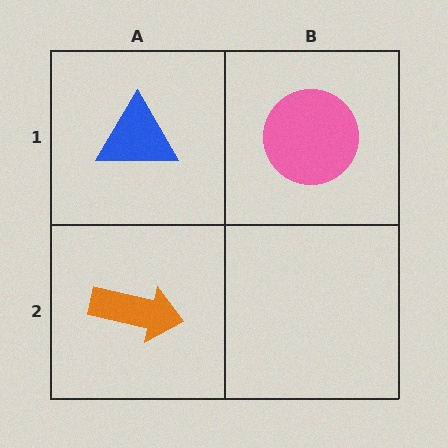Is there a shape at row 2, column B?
No, that cell is empty.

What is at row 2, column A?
An orange arrow.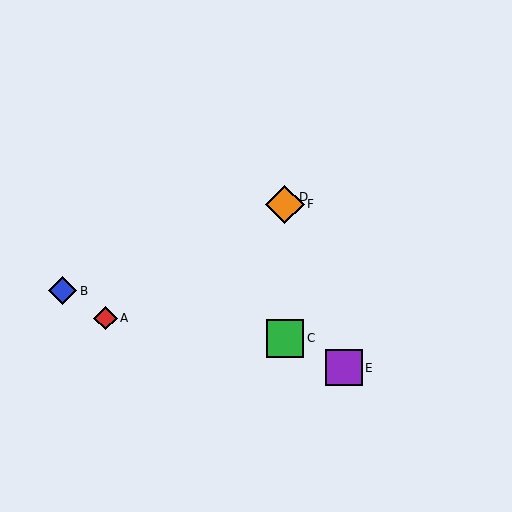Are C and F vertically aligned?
Yes, both are at x≈285.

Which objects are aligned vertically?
Objects C, D, F are aligned vertically.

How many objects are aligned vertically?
3 objects (C, D, F) are aligned vertically.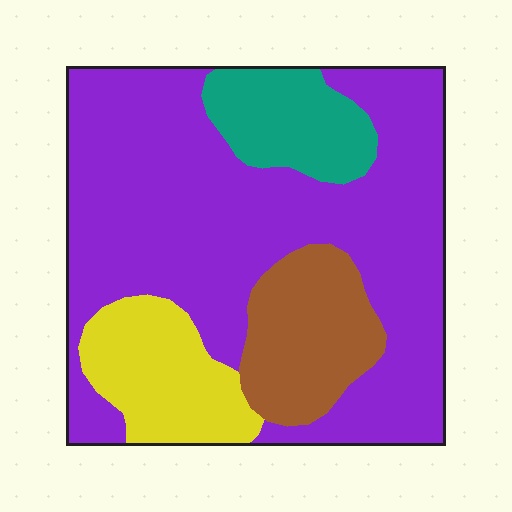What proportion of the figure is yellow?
Yellow takes up about one eighth (1/8) of the figure.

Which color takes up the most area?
Purple, at roughly 65%.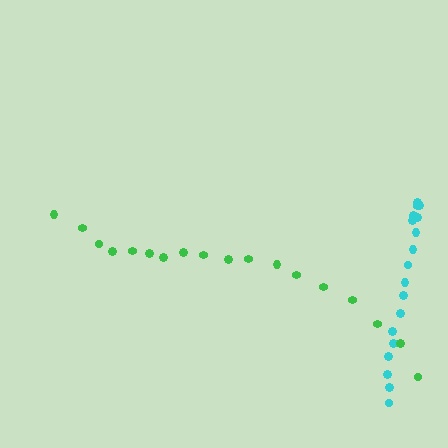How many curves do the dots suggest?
There are 2 distinct paths.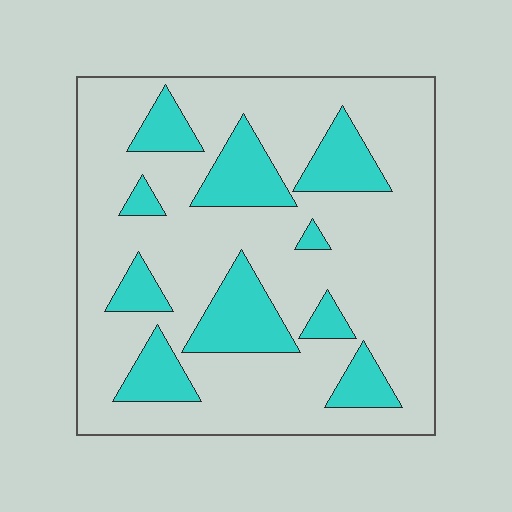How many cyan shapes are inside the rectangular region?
10.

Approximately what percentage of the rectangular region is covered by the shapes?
Approximately 25%.